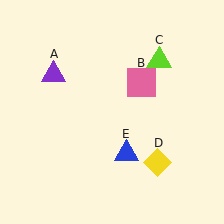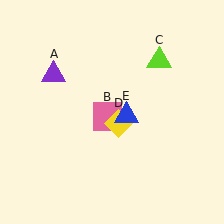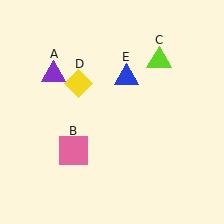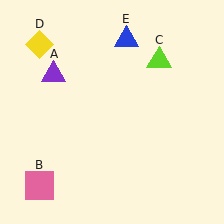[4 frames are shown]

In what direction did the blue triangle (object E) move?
The blue triangle (object E) moved up.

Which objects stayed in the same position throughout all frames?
Purple triangle (object A) and lime triangle (object C) remained stationary.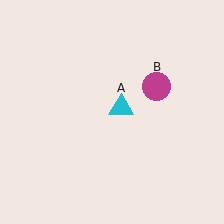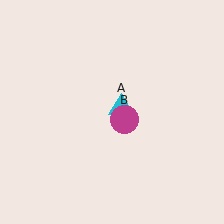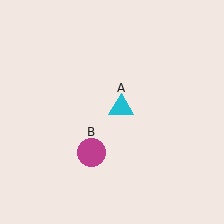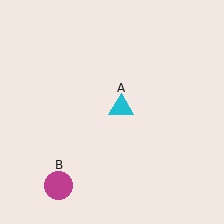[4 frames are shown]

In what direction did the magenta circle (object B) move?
The magenta circle (object B) moved down and to the left.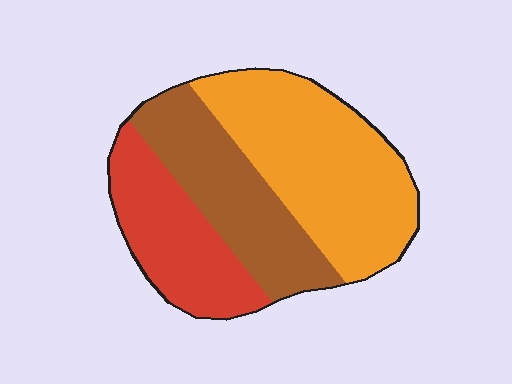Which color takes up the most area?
Orange, at roughly 45%.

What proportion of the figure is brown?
Brown takes up between a sixth and a third of the figure.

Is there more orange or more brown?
Orange.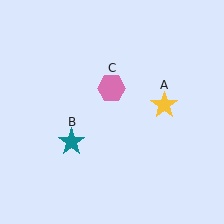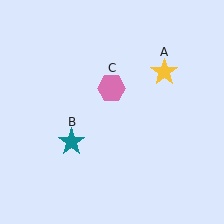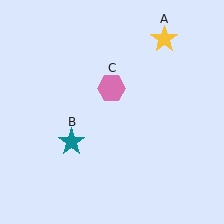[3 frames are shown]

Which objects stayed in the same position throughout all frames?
Teal star (object B) and pink hexagon (object C) remained stationary.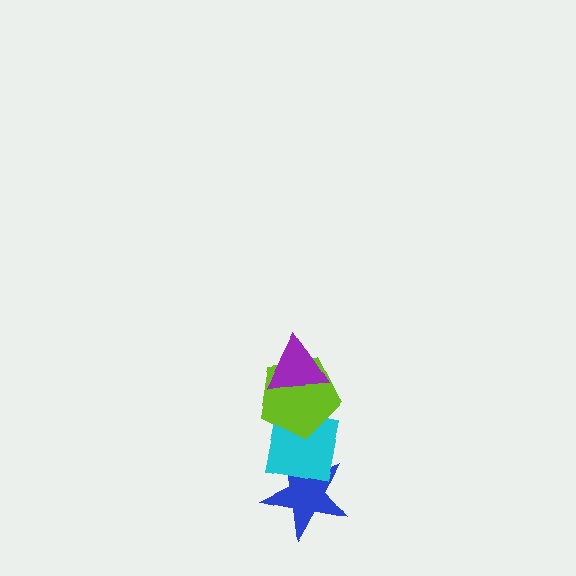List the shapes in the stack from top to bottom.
From top to bottom: the purple triangle, the lime pentagon, the cyan square, the blue star.